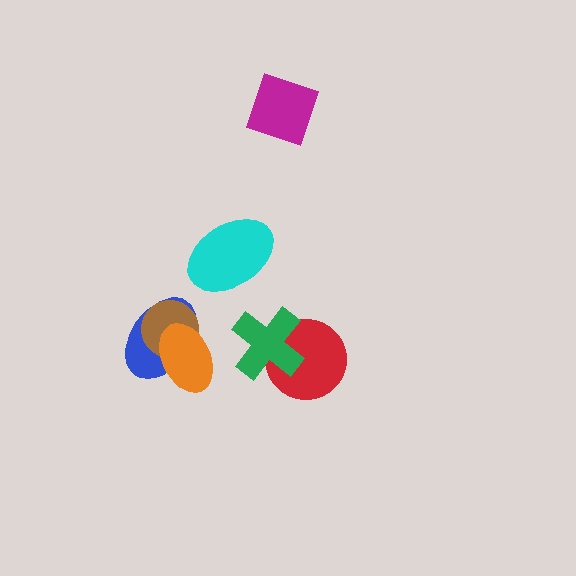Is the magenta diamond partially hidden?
No, no other shape covers it.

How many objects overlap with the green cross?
1 object overlaps with the green cross.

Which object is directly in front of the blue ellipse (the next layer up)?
The brown circle is directly in front of the blue ellipse.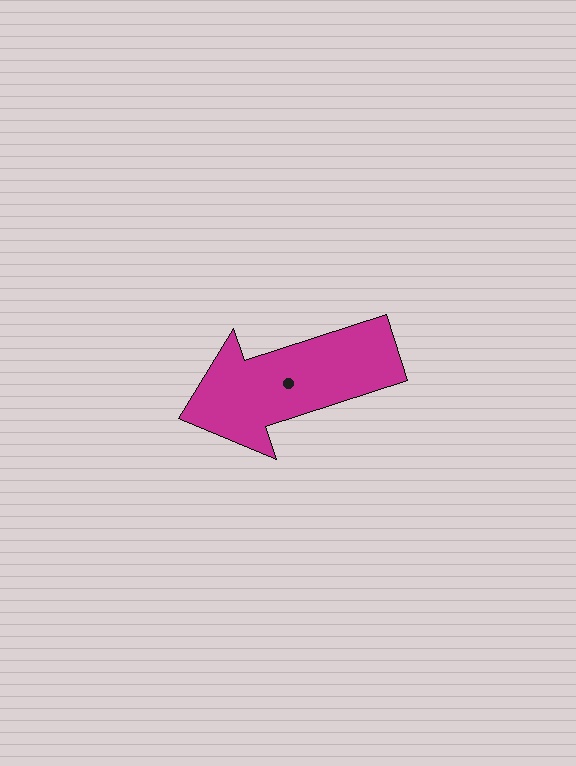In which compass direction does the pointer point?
West.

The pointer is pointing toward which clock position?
Roughly 8 o'clock.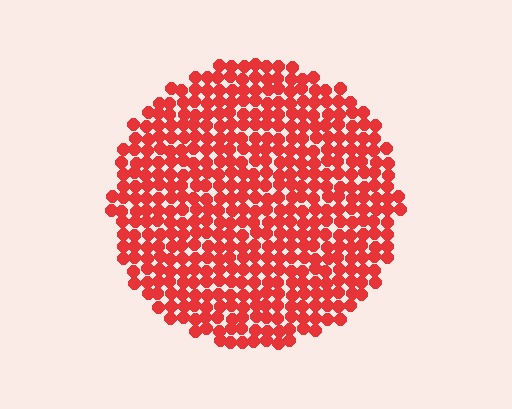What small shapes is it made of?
It is made of small circles.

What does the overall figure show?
The overall figure shows a circle.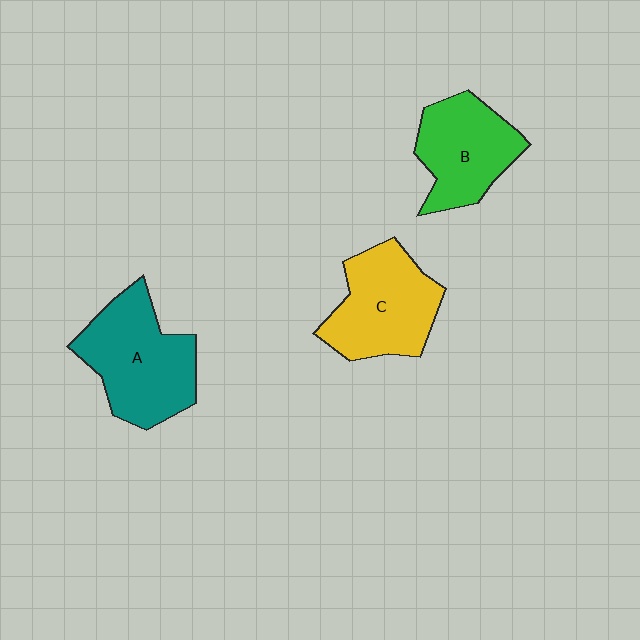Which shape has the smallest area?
Shape B (green).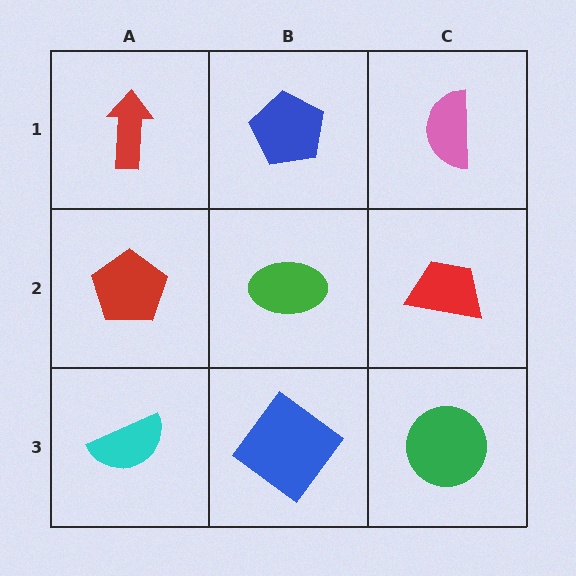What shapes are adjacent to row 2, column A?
A red arrow (row 1, column A), a cyan semicircle (row 3, column A), a green ellipse (row 2, column B).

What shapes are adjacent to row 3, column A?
A red pentagon (row 2, column A), a blue diamond (row 3, column B).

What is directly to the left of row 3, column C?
A blue diamond.